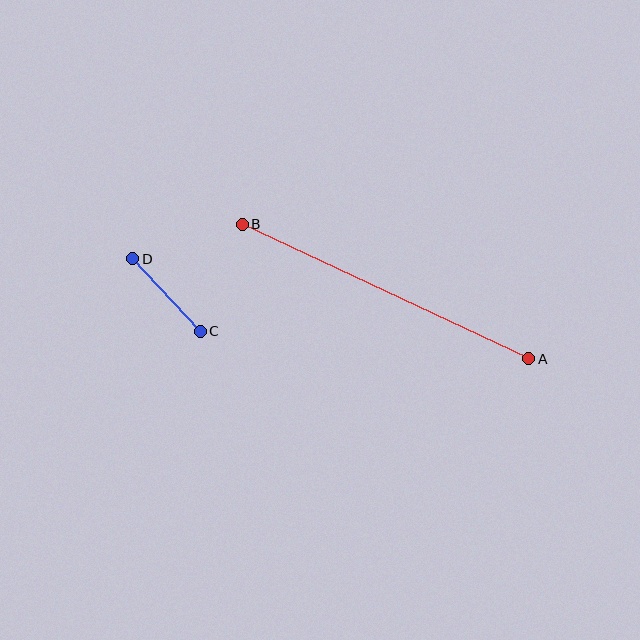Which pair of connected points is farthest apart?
Points A and B are farthest apart.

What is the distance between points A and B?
The distance is approximately 317 pixels.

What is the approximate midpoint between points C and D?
The midpoint is at approximately (166, 295) pixels.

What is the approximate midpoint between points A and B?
The midpoint is at approximately (385, 291) pixels.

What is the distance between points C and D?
The distance is approximately 99 pixels.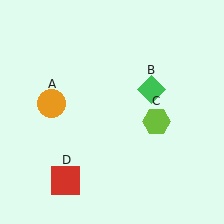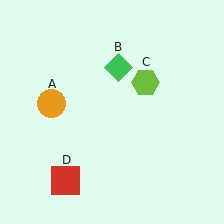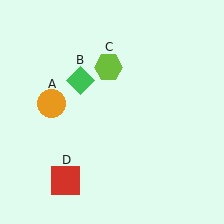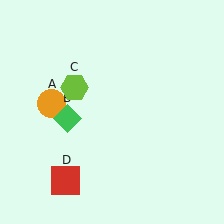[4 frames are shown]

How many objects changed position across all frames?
2 objects changed position: green diamond (object B), lime hexagon (object C).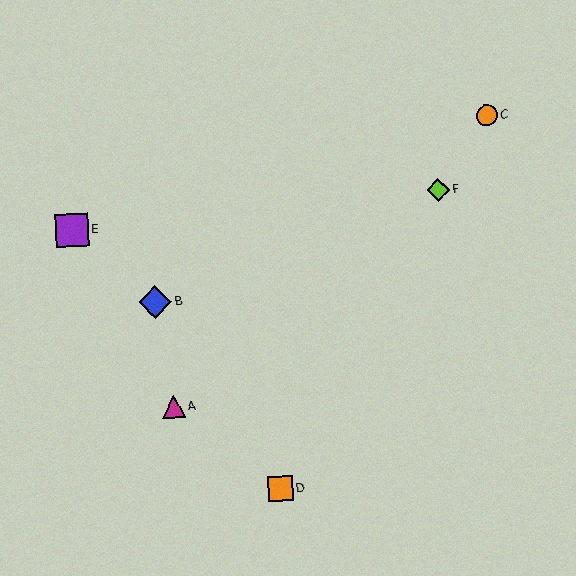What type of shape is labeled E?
Shape E is a purple square.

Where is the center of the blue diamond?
The center of the blue diamond is at (155, 302).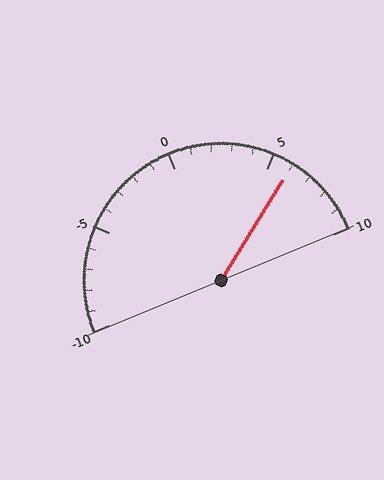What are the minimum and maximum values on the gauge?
The gauge ranges from -10 to 10.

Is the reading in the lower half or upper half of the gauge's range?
The reading is in the upper half of the range (-10 to 10).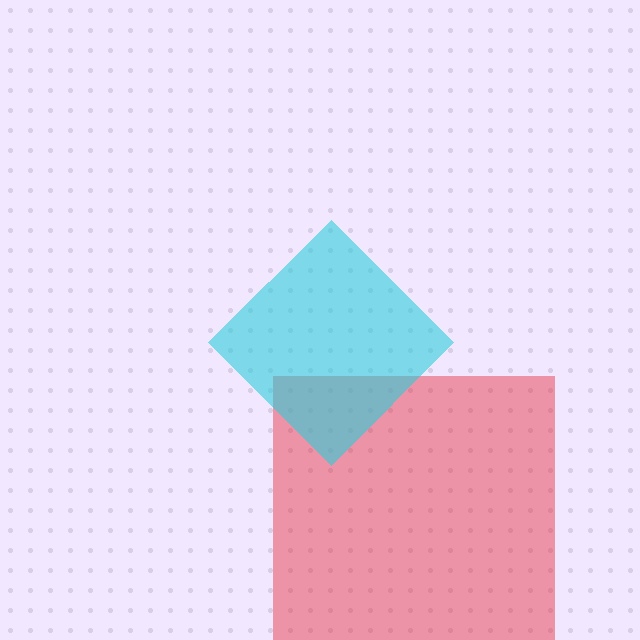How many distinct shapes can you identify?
There are 2 distinct shapes: a red square, a cyan diamond.